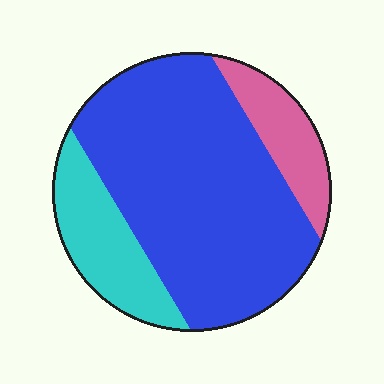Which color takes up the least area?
Pink, at roughly 15%.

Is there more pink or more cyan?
Cyan.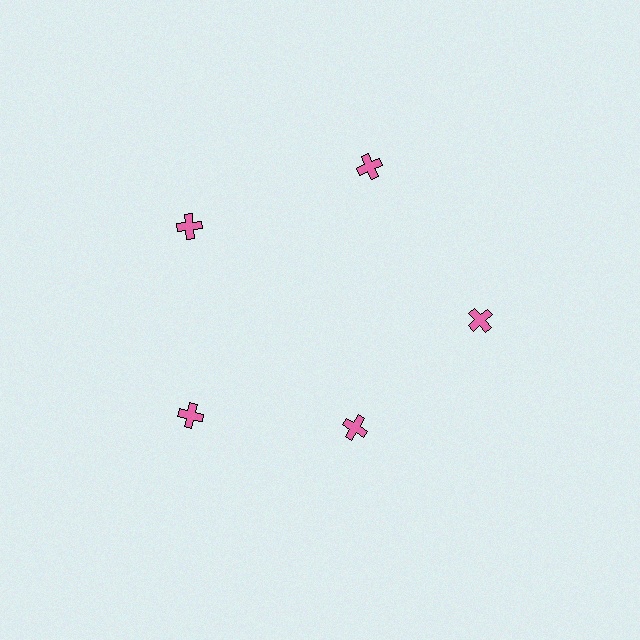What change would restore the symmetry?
The symmetry would be restored by moving it outward, back onto the ring so that all 5 crosses sit at equal angles and equal distance from the center.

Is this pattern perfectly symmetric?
No. The 5 pink crosses are arranged in a ring, but one element near the 5 o'clock position is pulled inward toward the center, breaking the 5-fold rotational symmetry.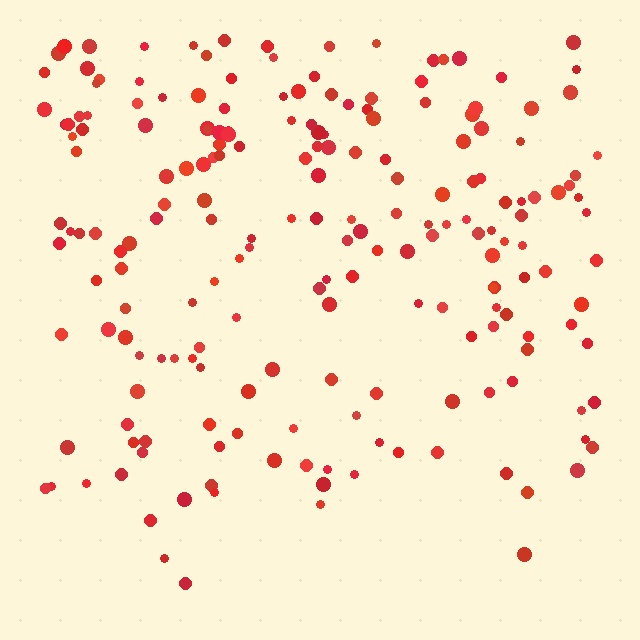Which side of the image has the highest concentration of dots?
The top.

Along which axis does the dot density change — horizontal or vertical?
Vertical.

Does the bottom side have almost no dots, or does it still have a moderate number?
Still a moderate number, just noticeably fewer than the top.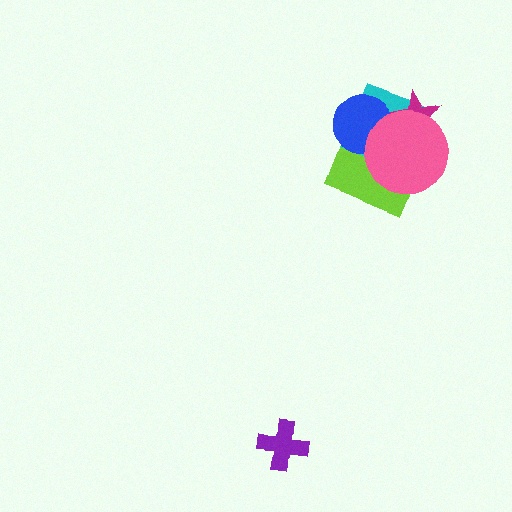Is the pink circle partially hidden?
No, no other shape covers it.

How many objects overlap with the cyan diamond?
4 objects overlap with the cyan diamond.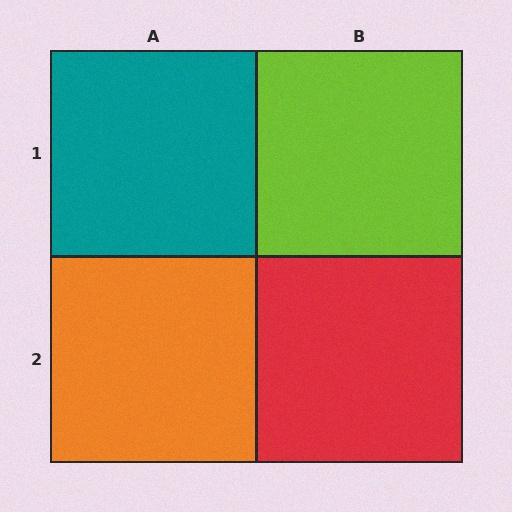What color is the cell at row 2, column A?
Orange.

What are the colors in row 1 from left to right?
Teal, lime.